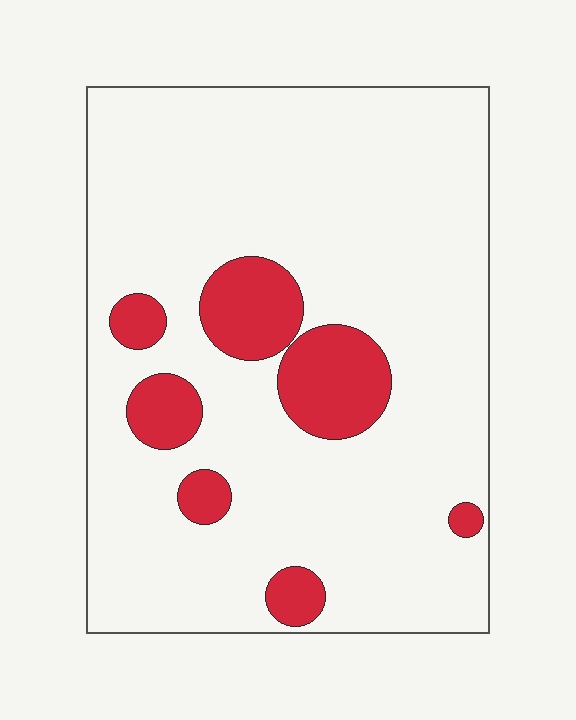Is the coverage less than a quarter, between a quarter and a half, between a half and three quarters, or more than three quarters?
Less than a quarter.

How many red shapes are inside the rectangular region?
7.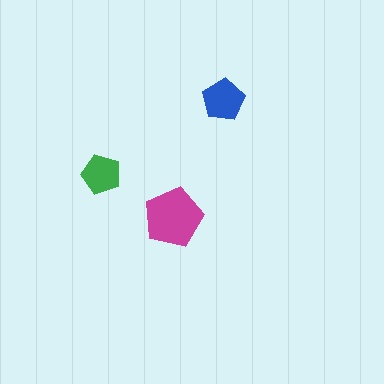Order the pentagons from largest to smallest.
the magenta one, the blue one, the green one.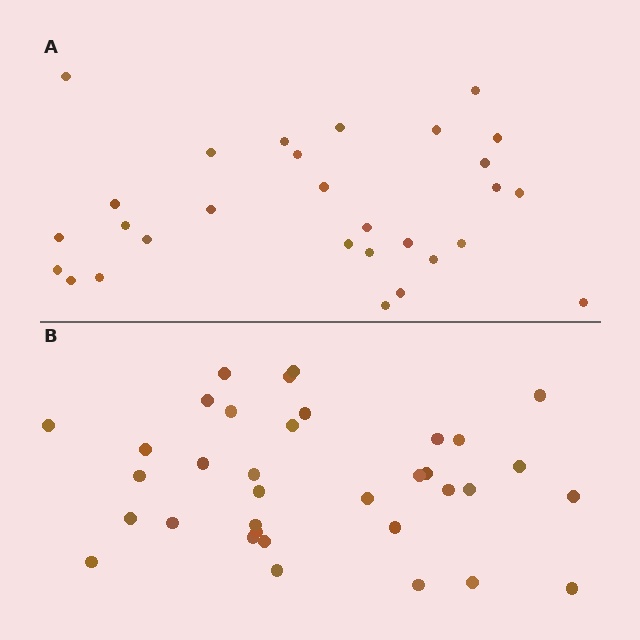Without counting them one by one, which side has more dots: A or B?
Region B (the bottom region) has more dots.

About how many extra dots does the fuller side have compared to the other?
Region B has about 6 more dots than region A.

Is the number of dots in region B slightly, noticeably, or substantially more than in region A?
Region B has only slightly more — the two regions are fairly close. The ratio is roughly 1.2 to 1.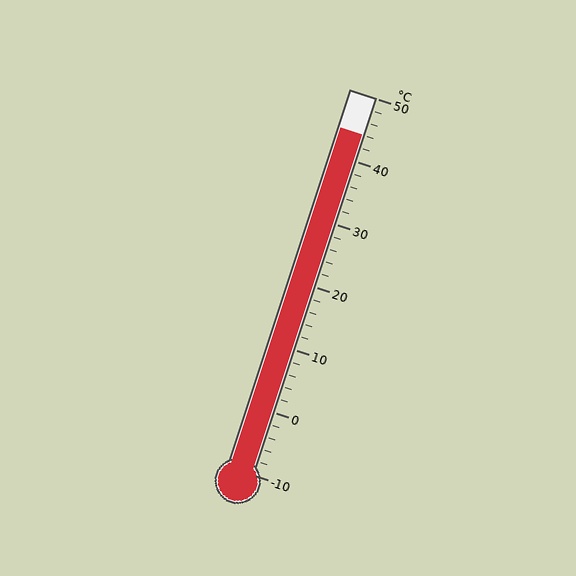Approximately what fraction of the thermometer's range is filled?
The thermometer is filled to approximately 90% of its range.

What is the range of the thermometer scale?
The thermometer scale ranges from -10°C to 50°C.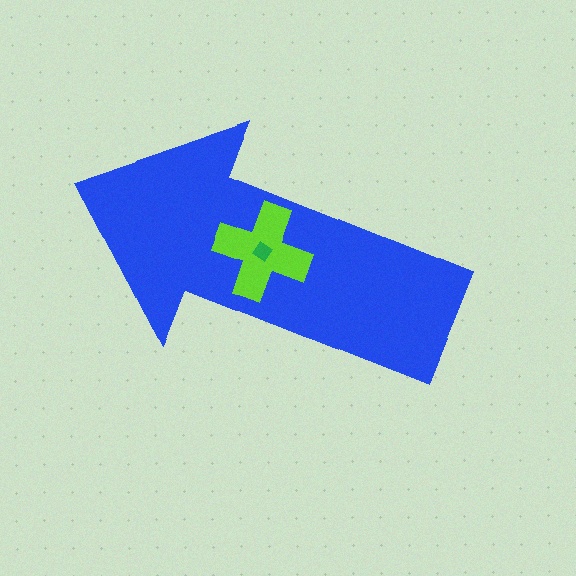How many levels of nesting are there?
3.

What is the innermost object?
The green diamond.